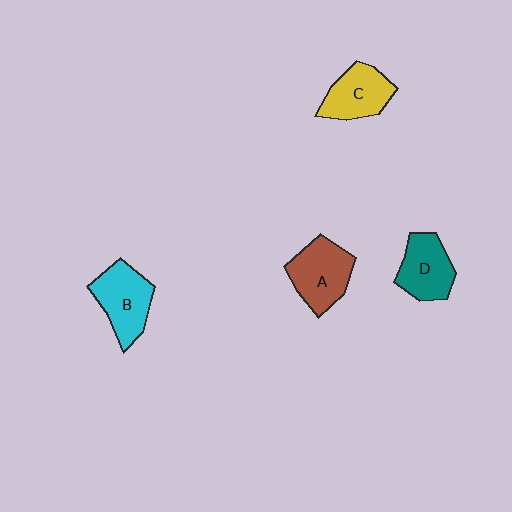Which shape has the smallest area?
Shape D (teal).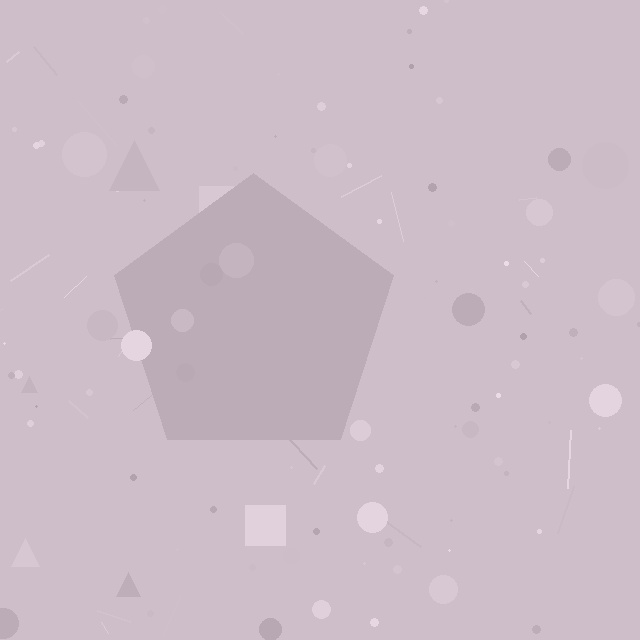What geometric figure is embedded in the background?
A pentagon is embedded in the background.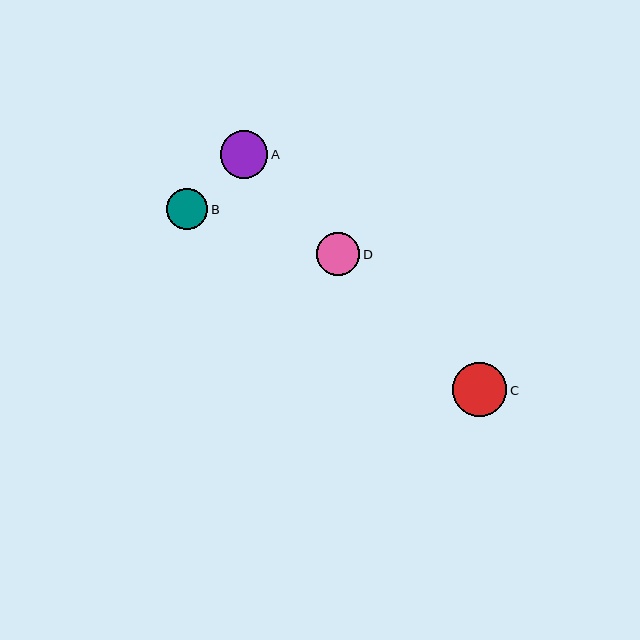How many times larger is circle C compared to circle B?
Circle C is approximately 1.3 times the size of circle B.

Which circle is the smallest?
Circle B is the smallest with a size of approximately 41 pixels.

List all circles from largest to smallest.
From largest to smallest: C, A, D, B.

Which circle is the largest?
Circle C is the largest with a size of approximately 54 pixels.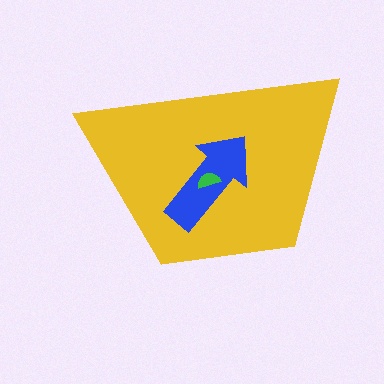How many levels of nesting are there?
3.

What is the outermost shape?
The yellow trapezoid.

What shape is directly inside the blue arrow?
The green semicircle.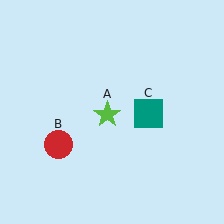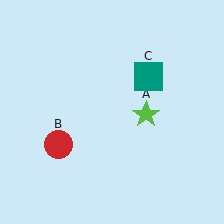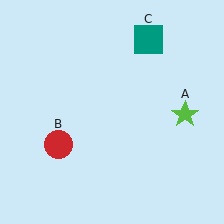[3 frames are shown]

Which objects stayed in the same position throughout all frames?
Red circle (object B) remained stationary.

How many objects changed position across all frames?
2 objects changed position: lime star (object A), teal square (object C).